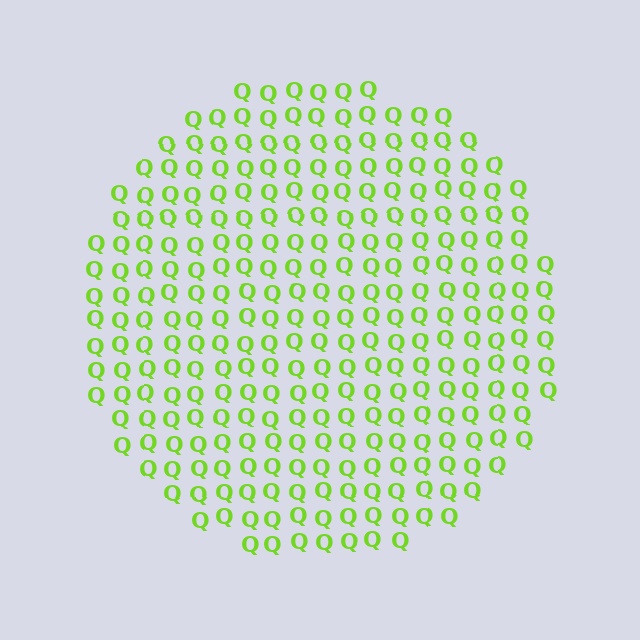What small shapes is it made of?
It is made of small letter Q's.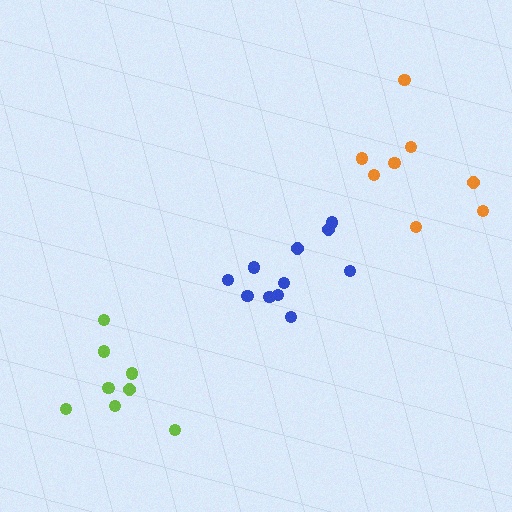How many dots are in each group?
Group 1: 8 dots, Group 2: 11 dots, Group 3: 8 dots (27 total).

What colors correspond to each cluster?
The clusters are colored: lime, blue, orange.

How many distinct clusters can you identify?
There are 3 distinct clusters.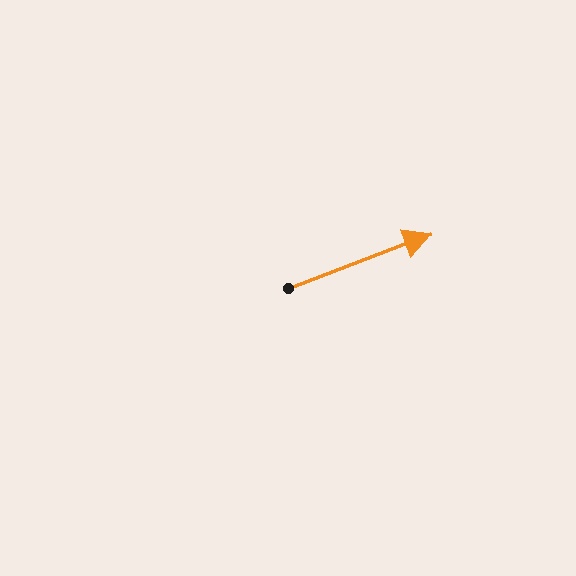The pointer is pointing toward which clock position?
Roughly 2 o'clock.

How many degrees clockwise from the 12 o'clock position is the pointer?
Approximately 69 degrees.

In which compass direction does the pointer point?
East.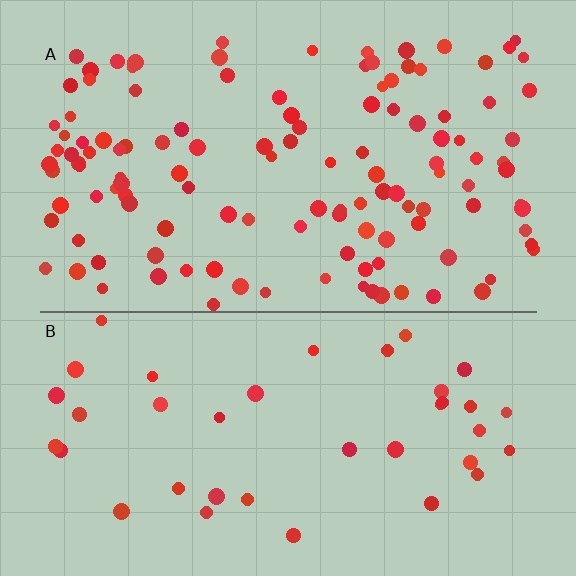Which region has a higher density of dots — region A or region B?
A (the top).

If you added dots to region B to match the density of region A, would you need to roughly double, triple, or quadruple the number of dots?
Approximately triple.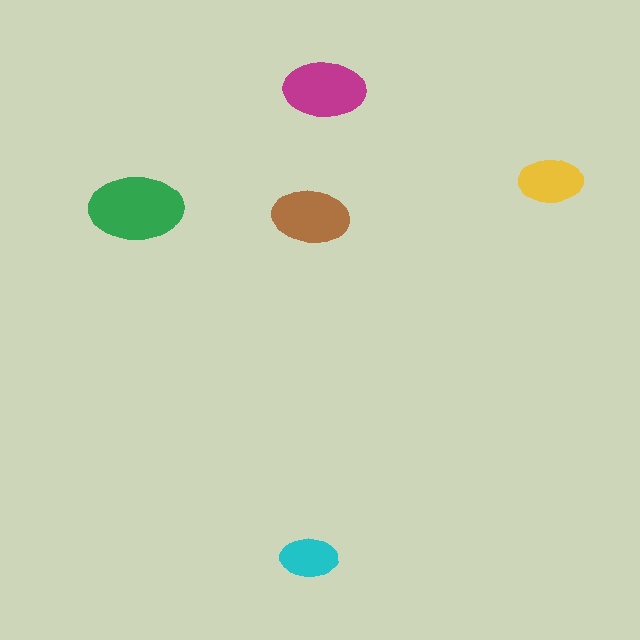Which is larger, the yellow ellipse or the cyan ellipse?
The yellow one.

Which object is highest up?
The magenta ellipse is topmost.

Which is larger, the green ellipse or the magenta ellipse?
The green one.